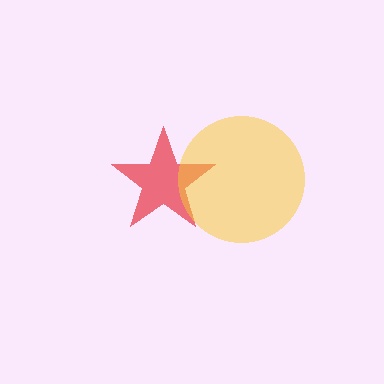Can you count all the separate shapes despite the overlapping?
Yes, there are 2 separate shapes.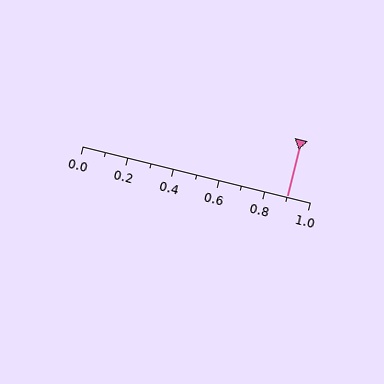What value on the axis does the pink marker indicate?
The marker indicates approximately 0.9.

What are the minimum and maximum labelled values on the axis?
The axis runs from 0.0 to 1.0.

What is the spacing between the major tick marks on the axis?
The major ticks are spaced 0.2 apart.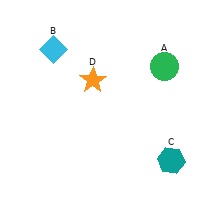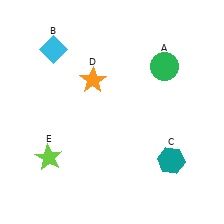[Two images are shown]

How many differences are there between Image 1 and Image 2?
There is 1 difference between the two images.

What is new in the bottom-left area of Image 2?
A lime star (E) was added in the bottom-left area of Image 2.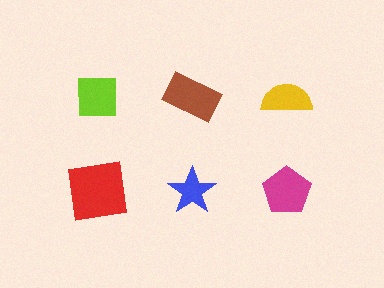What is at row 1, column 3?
A yellow semicircle.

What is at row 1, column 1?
A lime square.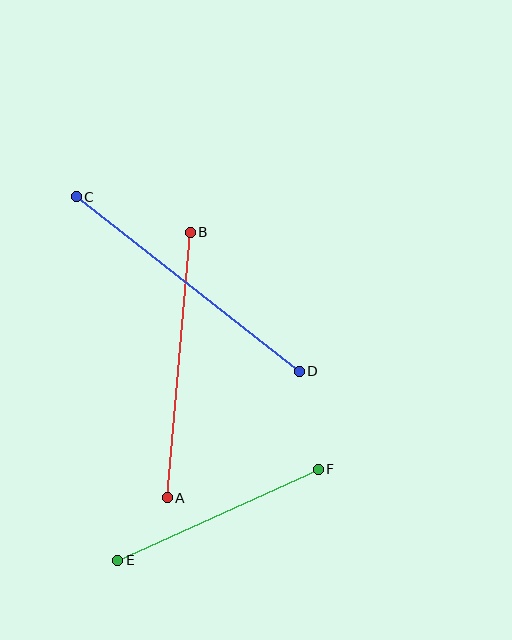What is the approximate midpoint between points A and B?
The midpoint is at approximately (179, 365) pixels.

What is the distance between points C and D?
The distance is approximately 283 pixels.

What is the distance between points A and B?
The distance is approximately 266 pixels.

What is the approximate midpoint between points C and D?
The midpoint is at approximately (188, 284) pixels.